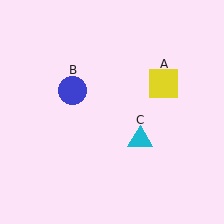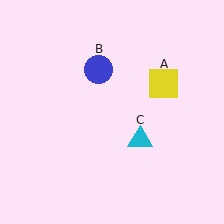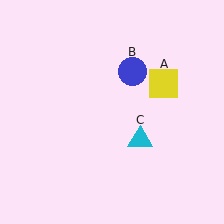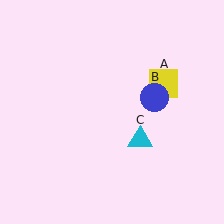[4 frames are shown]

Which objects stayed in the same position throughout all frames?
Yellow square (object A) and cyan triangle (object C) remained stationary.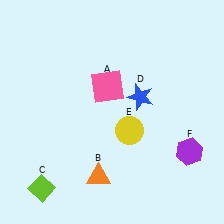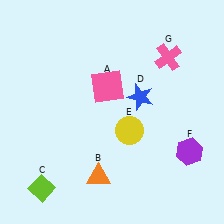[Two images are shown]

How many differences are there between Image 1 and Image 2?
There is 1 difference between the two images.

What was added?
A pink cross (G) was added in Image 2.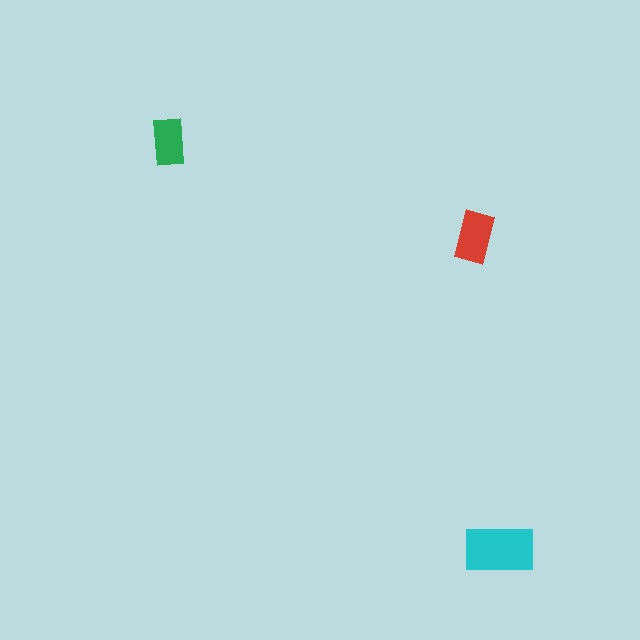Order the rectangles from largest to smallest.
the cyan one, the red one, the green one.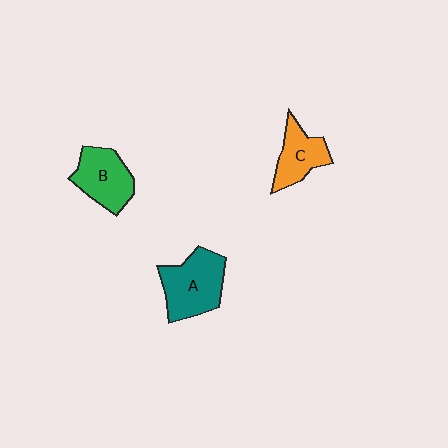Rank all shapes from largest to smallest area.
From largest to smallest: A (teal), B (green), C (orange).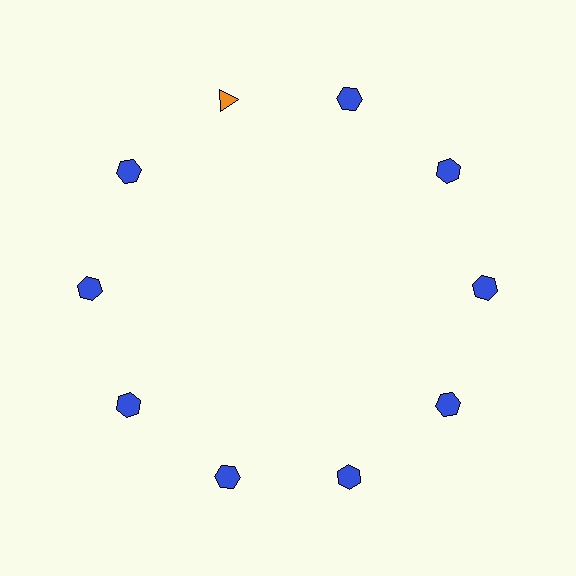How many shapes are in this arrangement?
There are 10 shapes arranged in a ring pattern.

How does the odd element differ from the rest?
It differs in both color (orange instead of blue) and shape (triangle instead of hexagon).